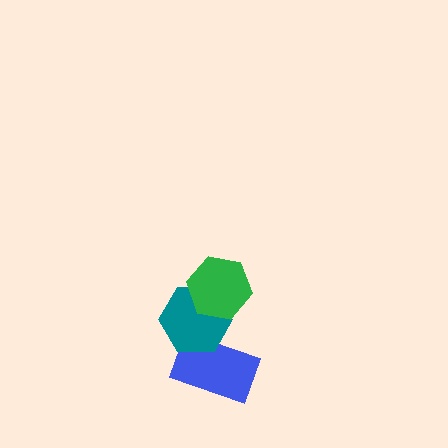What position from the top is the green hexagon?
The green hexagon is 1st from the top.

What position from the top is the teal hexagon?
The teal hexagon is 2nd from the top.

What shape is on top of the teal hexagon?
The green hexagon is on top of the teal hexagon.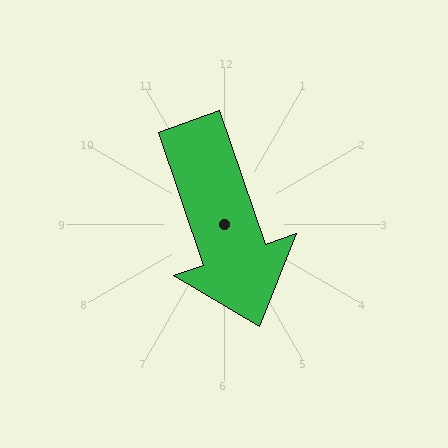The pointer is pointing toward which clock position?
Roughly 5 o'clock.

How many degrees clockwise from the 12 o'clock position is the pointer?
Approximately 161 degrees.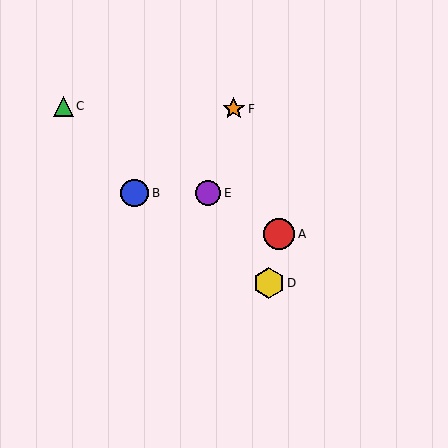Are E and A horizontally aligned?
No, E is at y≈193 and A is at y≈234.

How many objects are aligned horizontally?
2 objects (B, E) are aligned horizontally.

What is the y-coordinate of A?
Object A is at y≈234.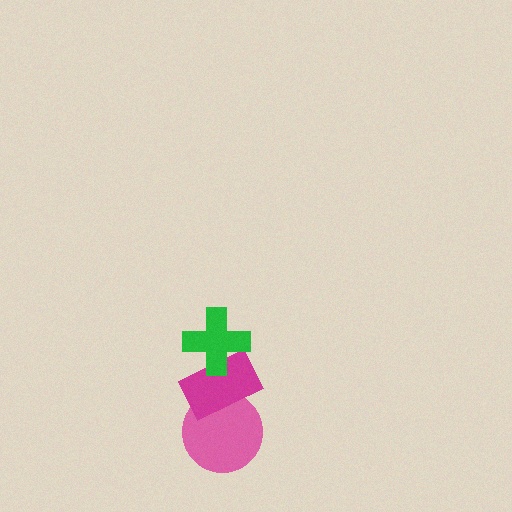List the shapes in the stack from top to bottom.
From top to bottom: the green cross, the magenta rectangle, the pink circle.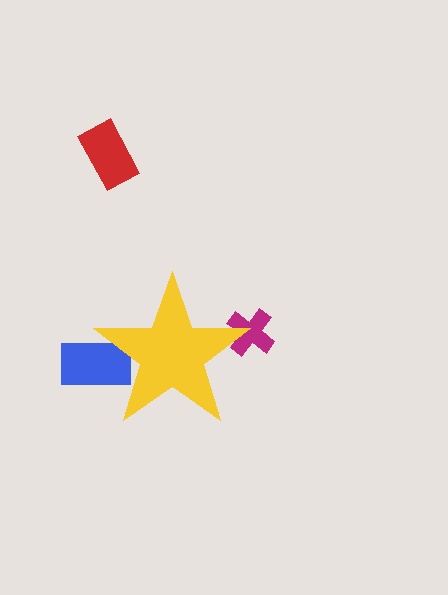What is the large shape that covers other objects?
A yellow star.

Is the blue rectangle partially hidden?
Yes, the blue rectangle is partially hidden behind the yellow star.